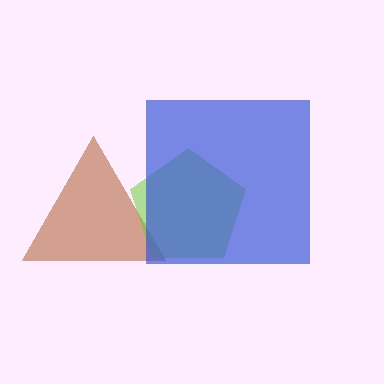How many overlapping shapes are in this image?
There are 3 overlapping shapes in the image.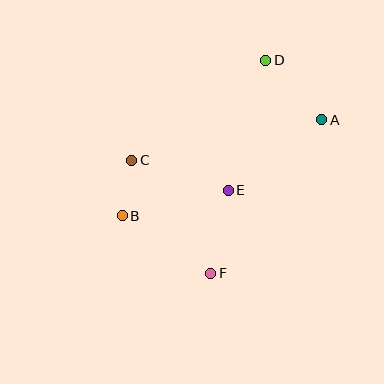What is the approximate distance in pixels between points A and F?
The distance between A and F is approximately 189 pixels.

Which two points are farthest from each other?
Points A and B are farthest from each other.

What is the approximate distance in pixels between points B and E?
The distance between B and E is approximately 109 pixels.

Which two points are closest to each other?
Points B and C are closest to each other.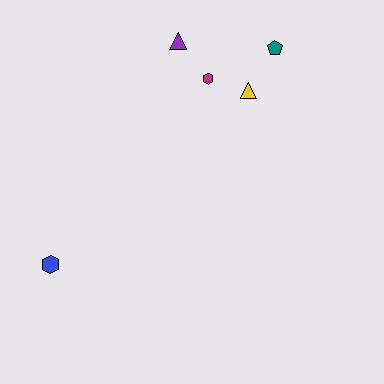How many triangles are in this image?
There are 2 triangles.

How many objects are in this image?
There are 5 objects.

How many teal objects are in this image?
There is 1 teal object.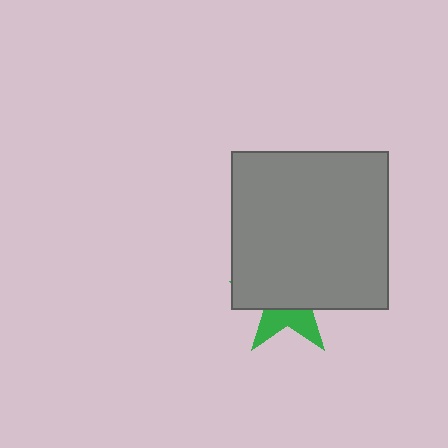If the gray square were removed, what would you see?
You would see the complete green star.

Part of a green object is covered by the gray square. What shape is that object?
It is a star.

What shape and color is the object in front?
The object in front is a gray square.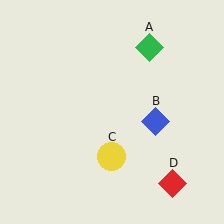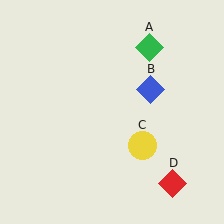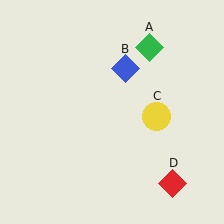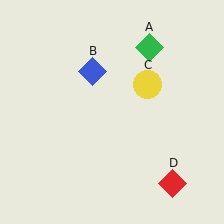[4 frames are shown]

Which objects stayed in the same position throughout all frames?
Green diamond (object A) and red diamond (object D) remained stationary.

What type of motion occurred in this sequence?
The blue diamond (object B), yellow circle (object C) rotated counterclockwise around the center of the scene.